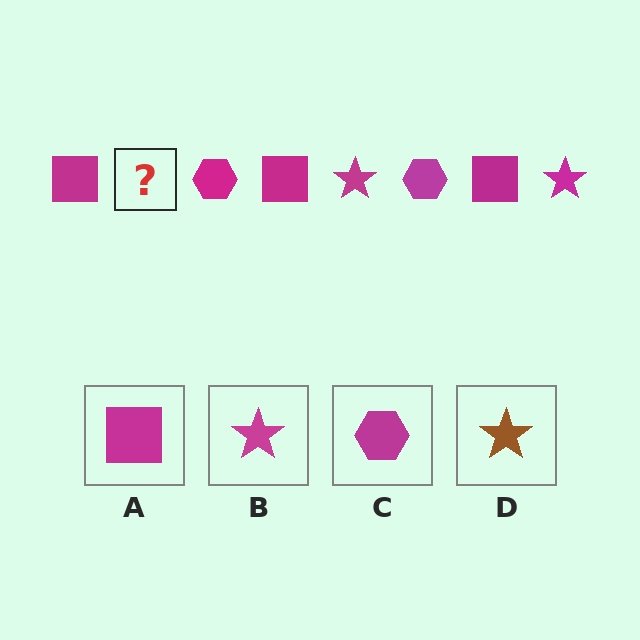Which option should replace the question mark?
Option B.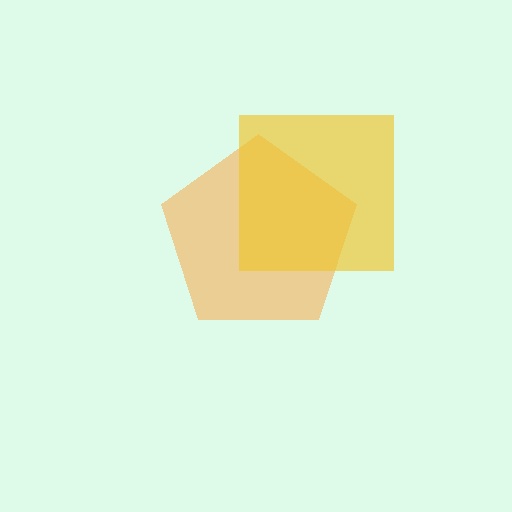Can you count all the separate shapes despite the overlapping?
Yes, there are 2 separate shapes.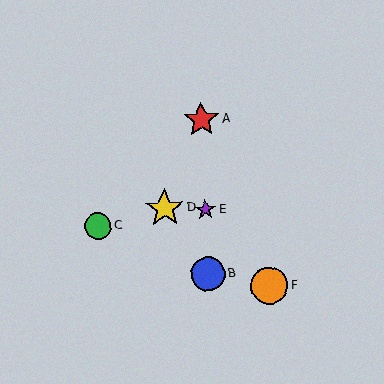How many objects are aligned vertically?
3 objects (A, B, E) are aligned vertically.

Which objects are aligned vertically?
Objects A, B, E are aligned vertically.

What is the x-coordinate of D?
Object D is at x≈165.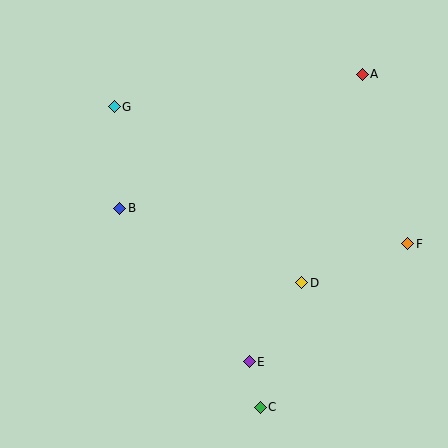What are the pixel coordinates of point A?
Point A is at (362, 74).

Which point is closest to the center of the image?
Point D at (302, 283) is closest to the center.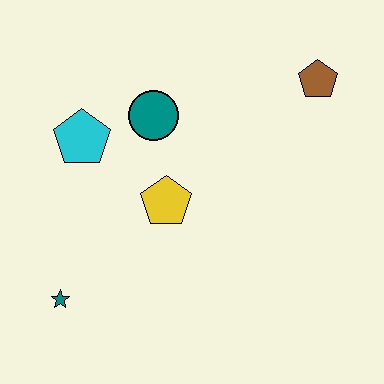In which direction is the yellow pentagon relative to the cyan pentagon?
The yellow pentagon is to the right of the cyan pentagon.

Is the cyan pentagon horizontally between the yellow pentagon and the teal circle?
No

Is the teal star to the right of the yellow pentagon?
No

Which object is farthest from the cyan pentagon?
The brown pentagon is farthest from the cyan pentagon.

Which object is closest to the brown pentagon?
The teal circle is closest to the brown pentagon.